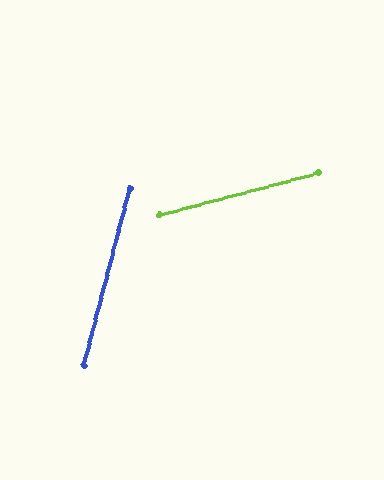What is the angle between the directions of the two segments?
Approximately 60 degrees.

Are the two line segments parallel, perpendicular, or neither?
Neither parallel nor perpendicular — they differ by about 60°.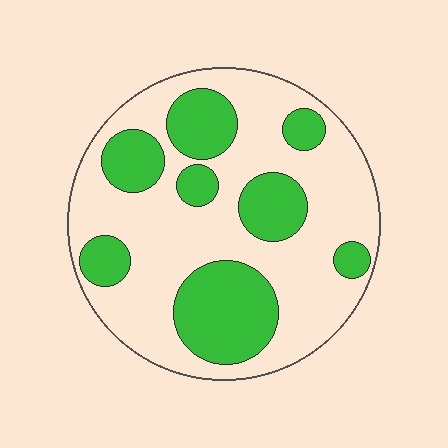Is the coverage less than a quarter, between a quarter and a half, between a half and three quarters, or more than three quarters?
Between a quarter and a half.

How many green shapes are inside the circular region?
8.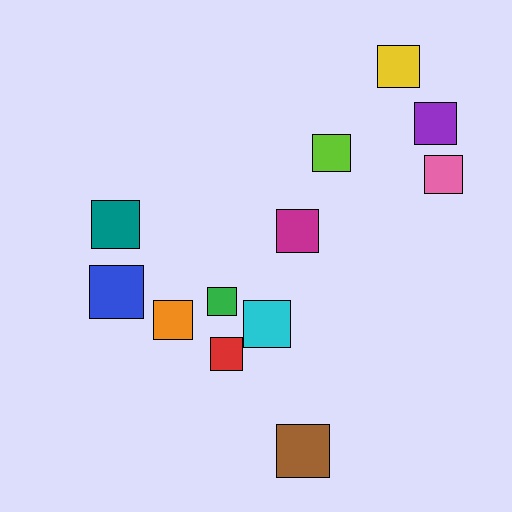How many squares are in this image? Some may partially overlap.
There are 12 squares.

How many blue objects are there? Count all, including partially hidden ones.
There is 1 blue object.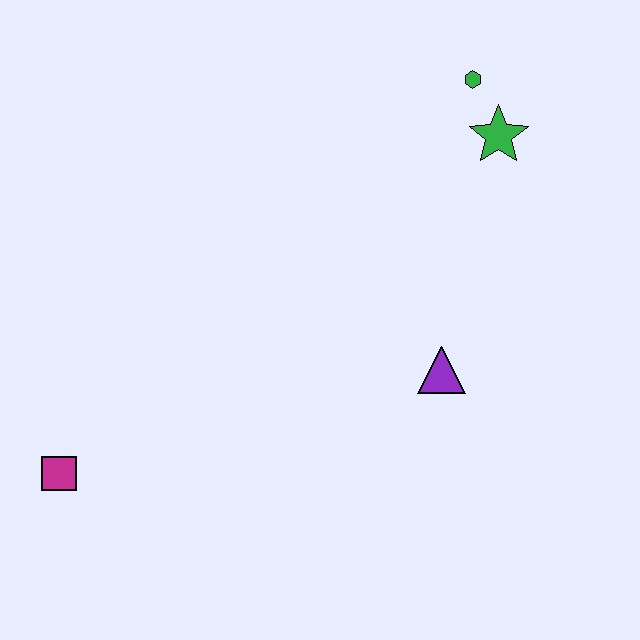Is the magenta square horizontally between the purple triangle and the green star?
No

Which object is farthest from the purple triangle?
The magenta square is farthest from the purple triangle.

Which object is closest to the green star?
The green hexagon is closest to the green star.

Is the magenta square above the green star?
No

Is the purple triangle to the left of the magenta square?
No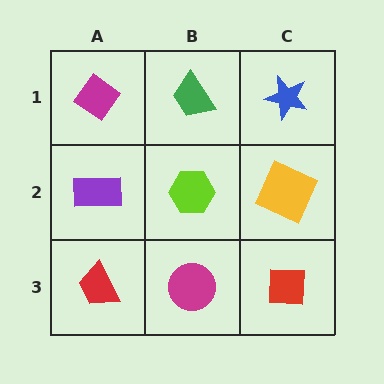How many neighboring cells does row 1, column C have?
2.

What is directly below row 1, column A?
A purple rectangle.